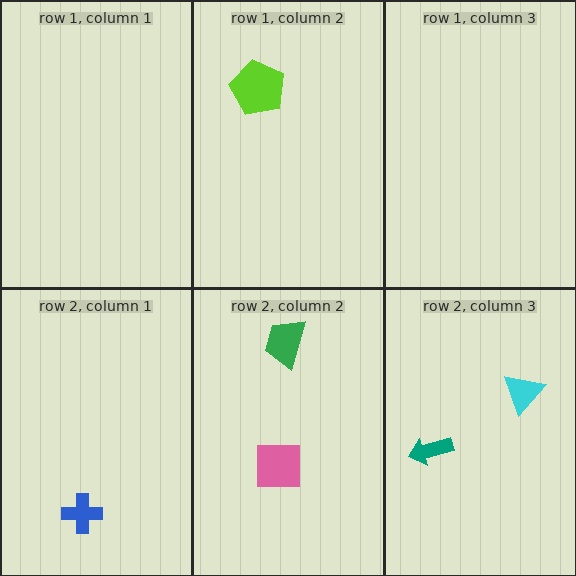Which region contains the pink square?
The row 2, column 2 region.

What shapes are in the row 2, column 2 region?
The green trapezoid, the pink square.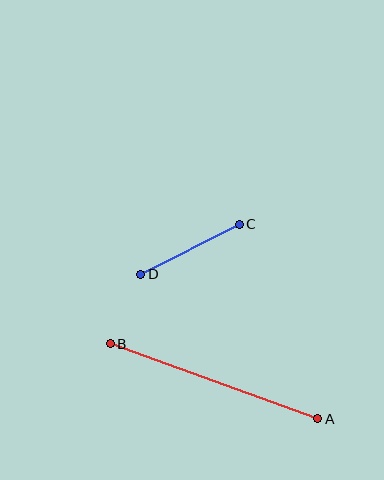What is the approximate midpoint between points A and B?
The midpoint is at approximately (214, 381) pixels.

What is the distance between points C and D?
The distance is approximately 111 pixels.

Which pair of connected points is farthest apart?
Points A and B are farthest apart.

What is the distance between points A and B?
The distance is approximately 221 pixels.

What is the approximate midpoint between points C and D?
The midpoint is at approximately (190, 249) pixels.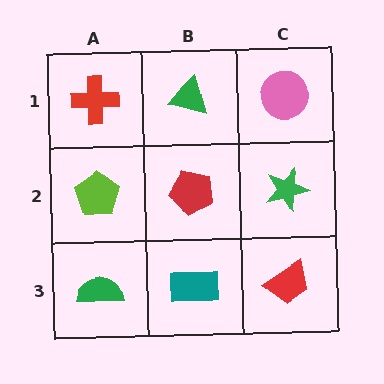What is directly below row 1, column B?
A red pentagon.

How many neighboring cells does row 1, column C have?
2.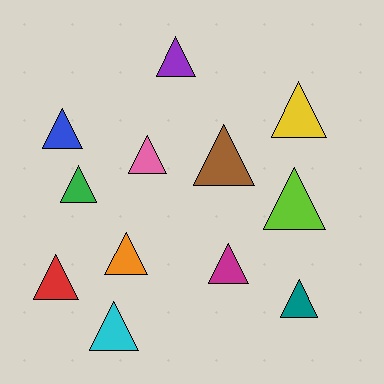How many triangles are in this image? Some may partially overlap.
There are 12 triangles.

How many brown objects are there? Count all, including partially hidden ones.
There is 1 brown object.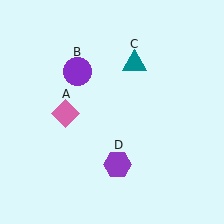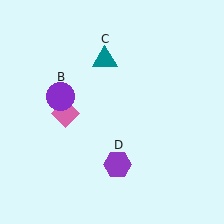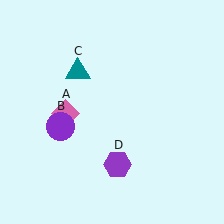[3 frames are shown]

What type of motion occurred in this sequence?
The purple circle (object B), teal triangle (object C) rotated counterclockwise around the center of the scene.